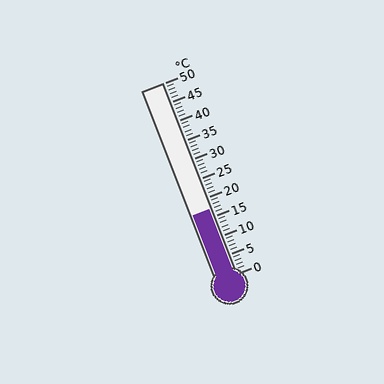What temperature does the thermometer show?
The thermometer shows approximately 17°C.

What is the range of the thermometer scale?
The thermometer scale ranges from 0°C to 50°C.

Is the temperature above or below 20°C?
The temperature is below 20°C.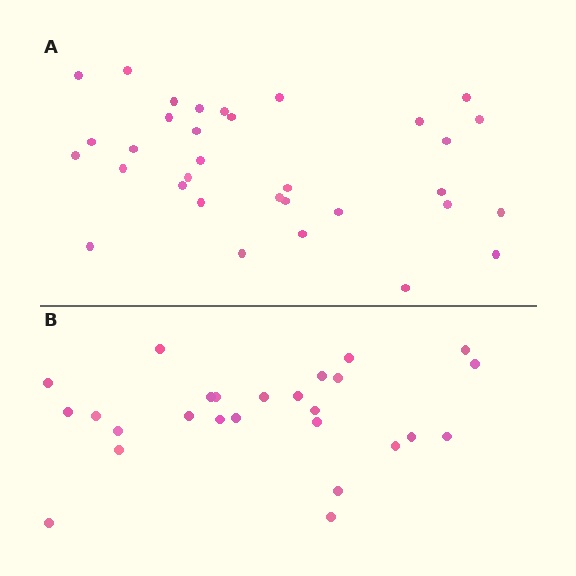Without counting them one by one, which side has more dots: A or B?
Region A (the top region) has more dots.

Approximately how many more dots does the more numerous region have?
Region A has roughly 8 or so more dots than region B.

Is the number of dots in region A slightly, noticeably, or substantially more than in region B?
Region A has noticeably more, but not dramatically so. The ratio is roughly 1.3 to 1.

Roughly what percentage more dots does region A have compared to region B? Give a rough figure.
About 25% more.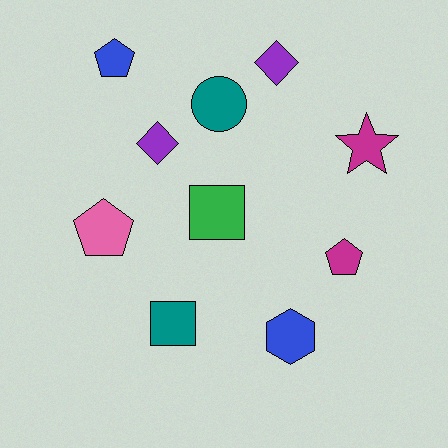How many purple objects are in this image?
There are 2 purple objects.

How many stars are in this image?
There is 1 star.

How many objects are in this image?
There are 10 objects.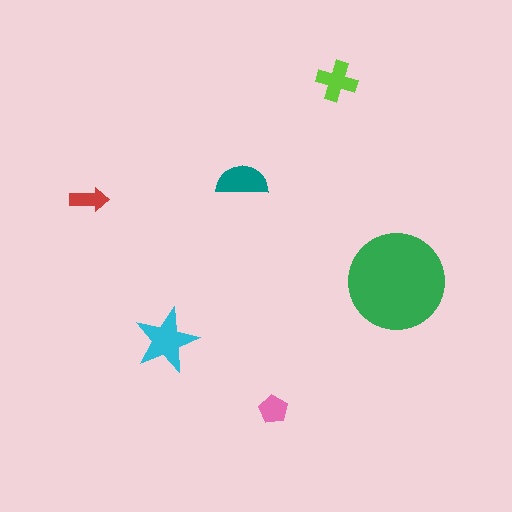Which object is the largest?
The green circle.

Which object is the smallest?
The red arrow.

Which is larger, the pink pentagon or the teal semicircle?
The teal semicircle.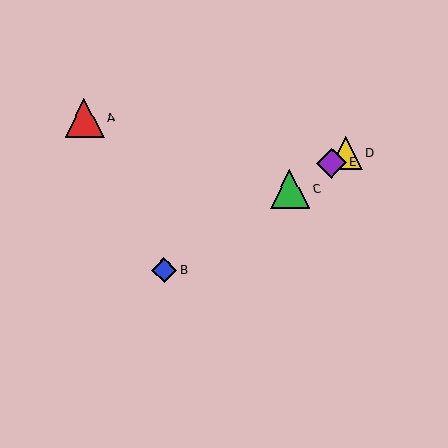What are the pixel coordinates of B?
Object B is at (164, 270).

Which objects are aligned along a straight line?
Objects B, C, D, E are aligned along a straight line.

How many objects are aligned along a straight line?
4 objects (B, C, D, E) are aligned along a straight line.